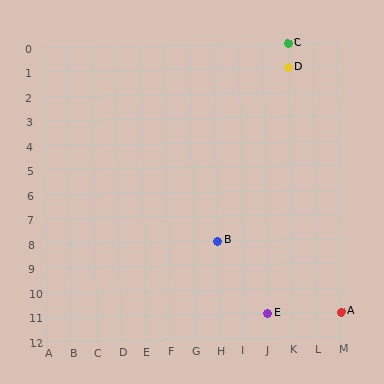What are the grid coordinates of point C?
Point C is at grid coordinates (K, 0).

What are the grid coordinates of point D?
Point D is at grid coordinates (K, 1).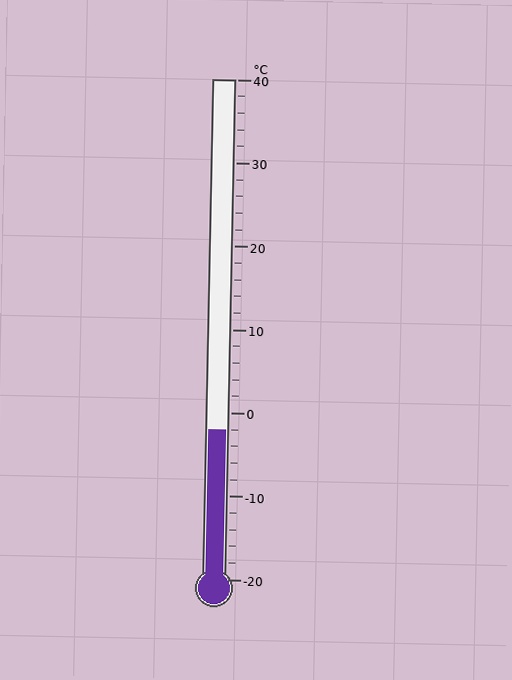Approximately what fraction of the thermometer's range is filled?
The thermometer is filled to approximately 30% of its range.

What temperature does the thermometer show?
The thermometer shows approximately -2°C.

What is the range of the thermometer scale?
The thermometer scale ranges from -20°C to 40°C.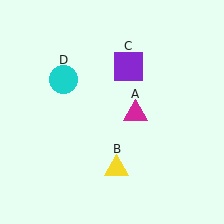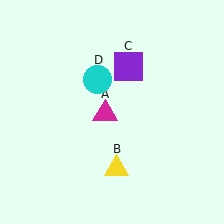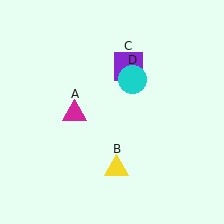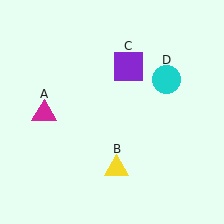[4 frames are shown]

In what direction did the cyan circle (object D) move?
The cyan circle (object D) moved right.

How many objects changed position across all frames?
2 objects changed position: magenta triangle (object A), cyan circle (object D).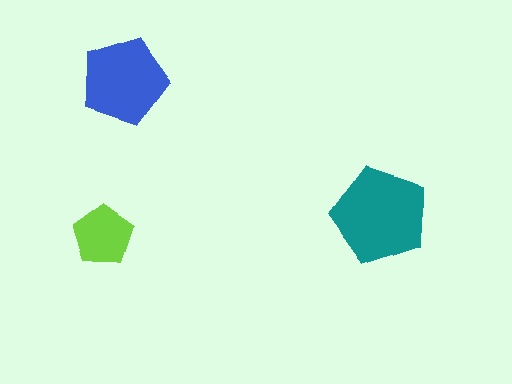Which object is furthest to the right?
The teal pentagon is rightmost.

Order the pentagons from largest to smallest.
the teal one, the blue one, the lime one.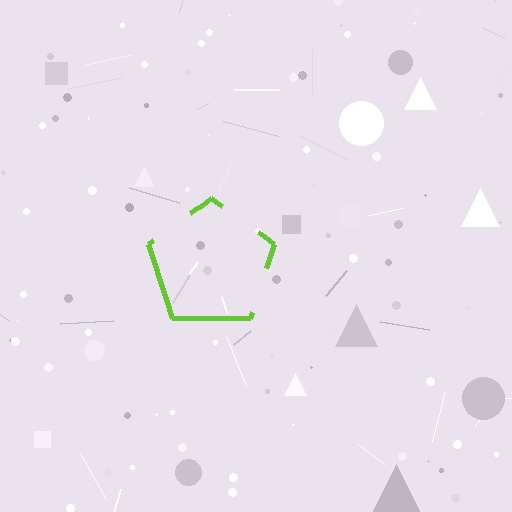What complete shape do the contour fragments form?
The contour fragments form a pentagon.